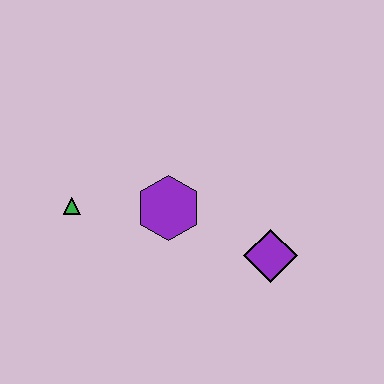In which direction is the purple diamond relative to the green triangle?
The purple diamond is to the right of the green triangle.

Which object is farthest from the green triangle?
The purple diamond is farthest from the green triangle.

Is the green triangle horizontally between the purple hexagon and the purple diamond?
No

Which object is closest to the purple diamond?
The purple hexagon is closest to the purple diamond.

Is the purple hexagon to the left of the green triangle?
No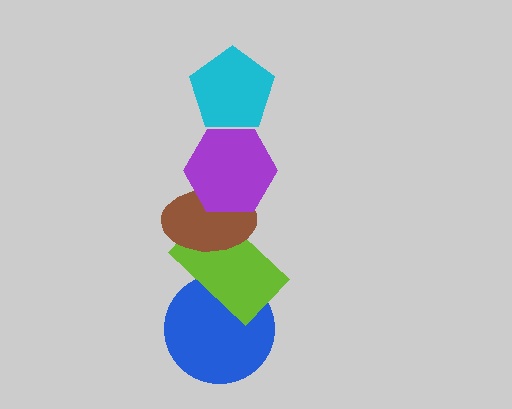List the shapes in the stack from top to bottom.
From top to bottom: the cyan pentagon, the purple hexagon, the brown ellipse, the lime rectangle, the blue circle.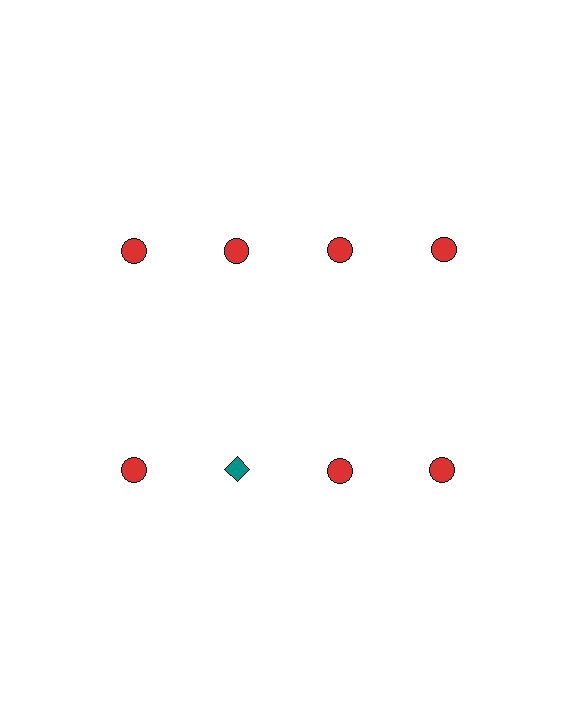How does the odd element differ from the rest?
It differs in both color (teal instead of red) and shape (diamond instead of circle).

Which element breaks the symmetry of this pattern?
The teal diamond in the second row, second from left column breaks the symmetry. All other shapes are red circles.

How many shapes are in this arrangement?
There are 8 shapes arranged in a grid pattern.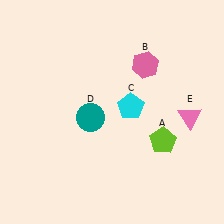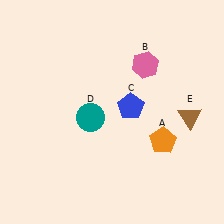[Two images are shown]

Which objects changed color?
A changed from lime to orange. C changed from cyan to blue. E changed from pink to brown.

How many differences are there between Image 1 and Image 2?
There are 3 differences between the two images.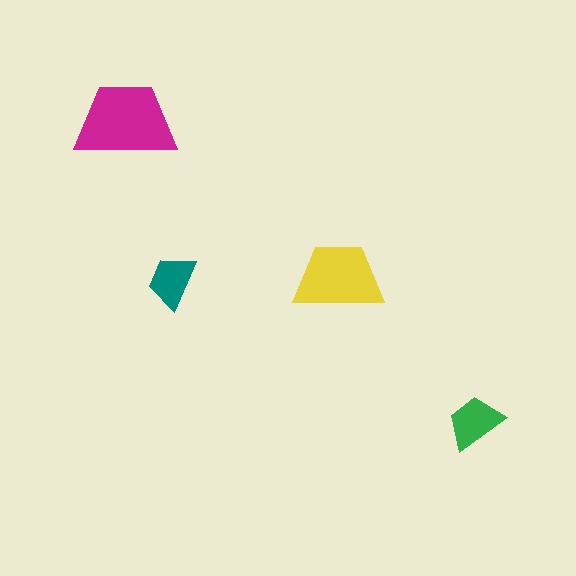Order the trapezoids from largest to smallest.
the magenta one, the yellow one, the green one, the teal one.